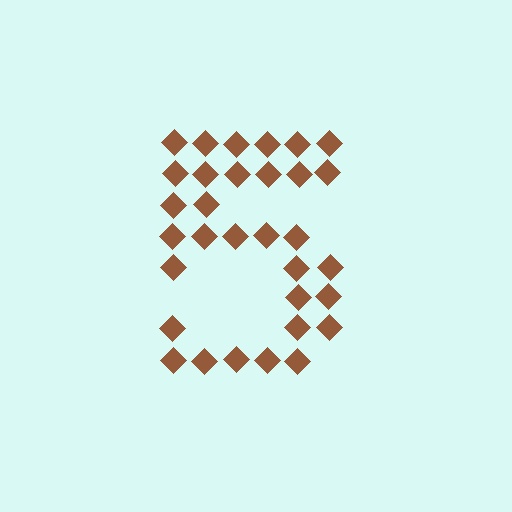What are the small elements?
The small elements are diamonds.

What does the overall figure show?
The overall figure shows the digit 5.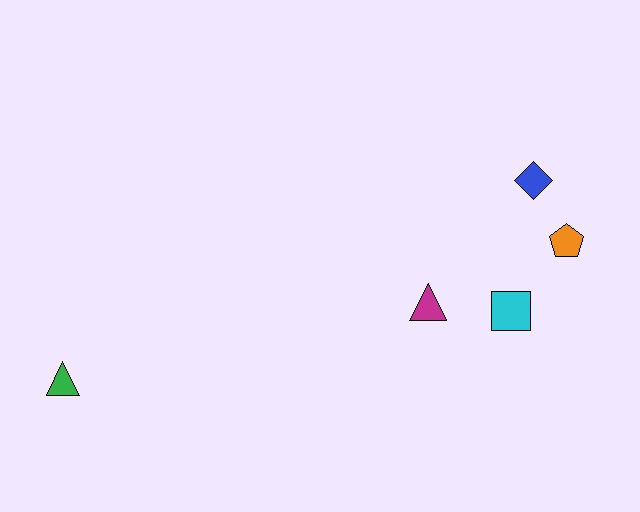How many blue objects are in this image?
There is 1 blue object.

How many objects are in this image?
There are 5 objects.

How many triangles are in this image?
There are 2 triangles.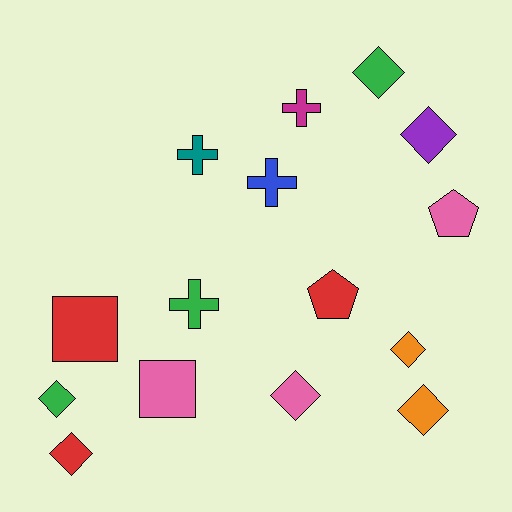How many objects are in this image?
There are 15 objects.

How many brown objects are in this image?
There are no brown objects.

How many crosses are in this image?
There are 4 crosses.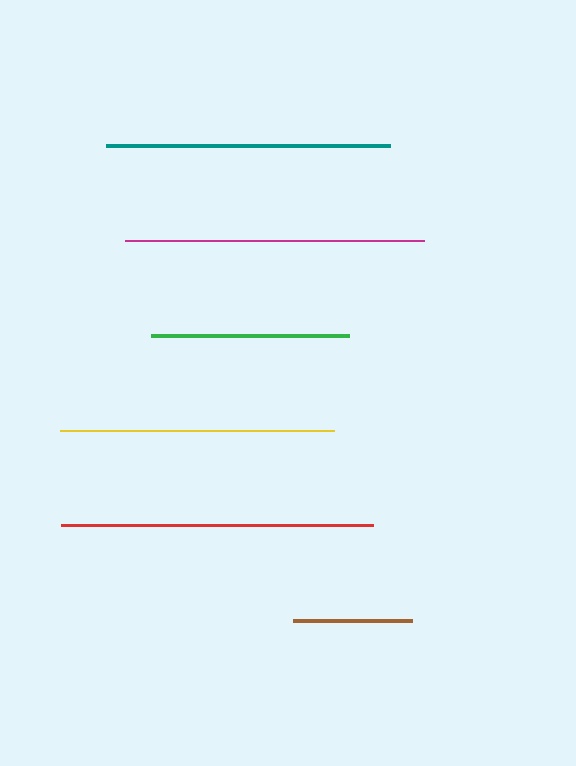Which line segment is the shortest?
The brown line is the shortest at approximately 120 pixels.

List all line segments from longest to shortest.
From longest to shortest: red, magenta, teal, yellow, green, brown.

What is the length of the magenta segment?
The magenta segment is approximately 299 pixels long.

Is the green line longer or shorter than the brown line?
The green line is longer than the brown line.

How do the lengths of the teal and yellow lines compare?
The teal and yellow lines are approximately the same length.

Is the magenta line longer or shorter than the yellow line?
The magenta line is longer than the yellow line.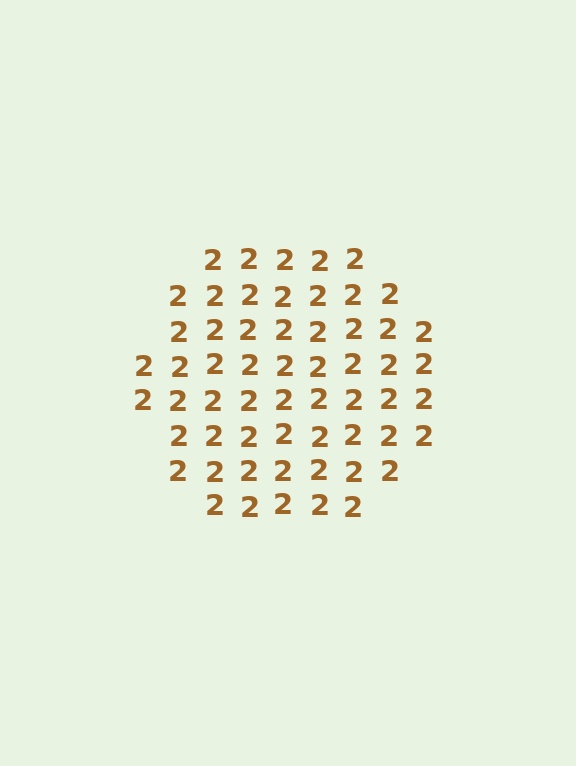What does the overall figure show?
The overall figure shows a hexagon.